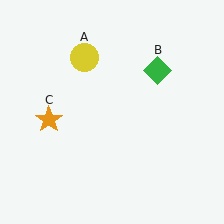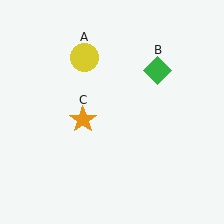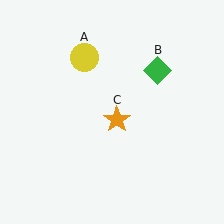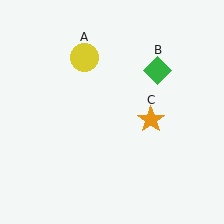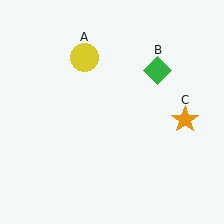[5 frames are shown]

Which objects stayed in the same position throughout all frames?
Yellow circle (object A) and green diamond (object B) remained stationary.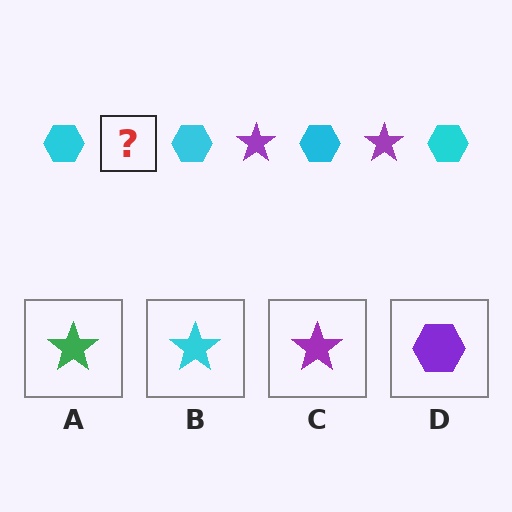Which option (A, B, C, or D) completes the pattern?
C.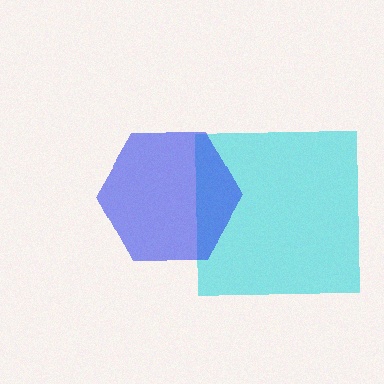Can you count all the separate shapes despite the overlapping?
Yes, there are 2 separate shapes.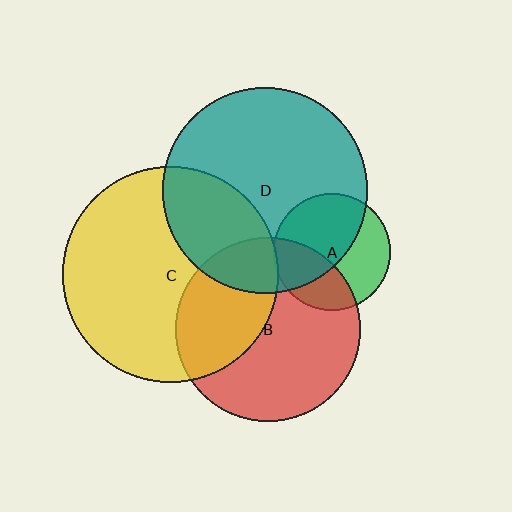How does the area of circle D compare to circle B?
Approximately 1.2 times.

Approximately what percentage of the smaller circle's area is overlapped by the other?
Approximately 40%.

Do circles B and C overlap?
Yes.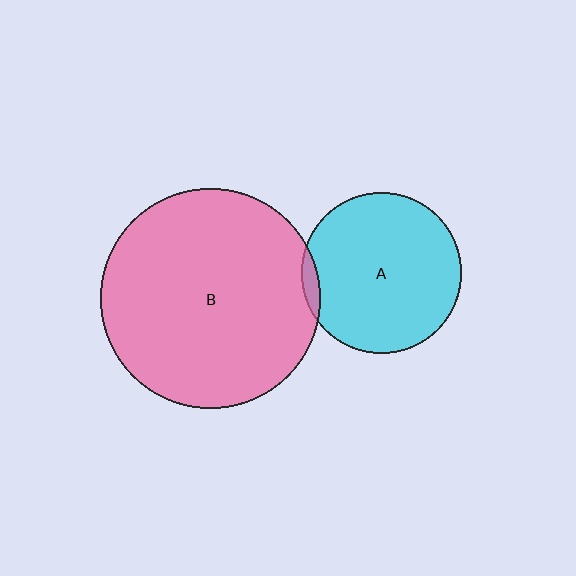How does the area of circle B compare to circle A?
Approximately 1.9 times.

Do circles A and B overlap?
Yes.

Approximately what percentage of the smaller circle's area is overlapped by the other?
Approximately 5%.